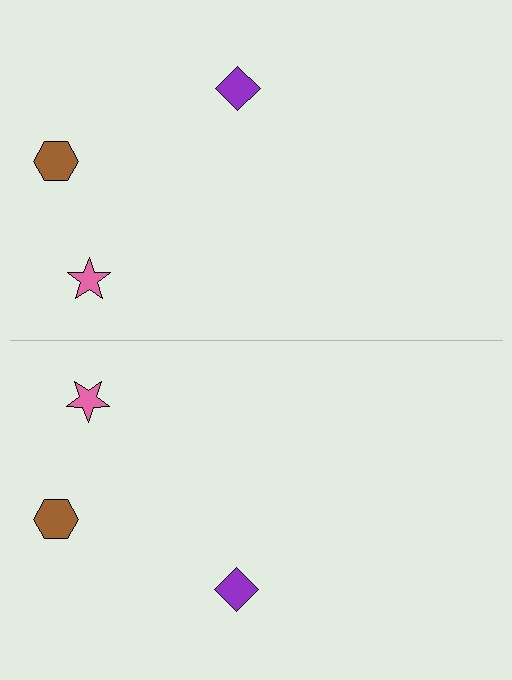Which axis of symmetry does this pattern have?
The pattern has a horizontal axis of symmetry running through the center of the image.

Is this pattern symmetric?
Yes, this pattern has bilateral (reflection) symmetry.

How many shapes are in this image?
There are 6 shapes in this image.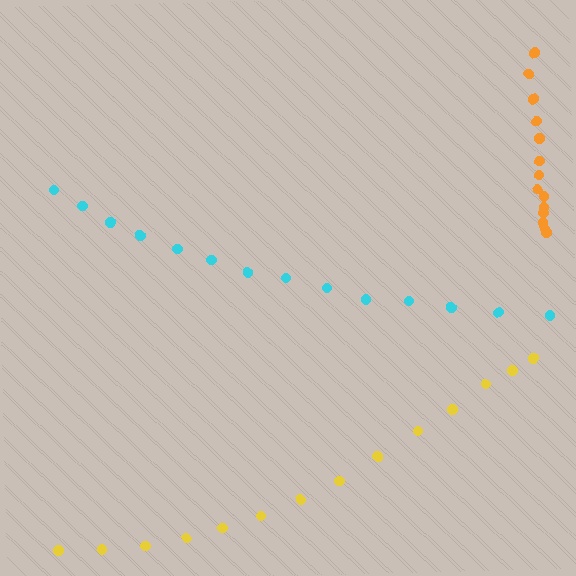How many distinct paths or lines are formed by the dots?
There are 3 distinct paths.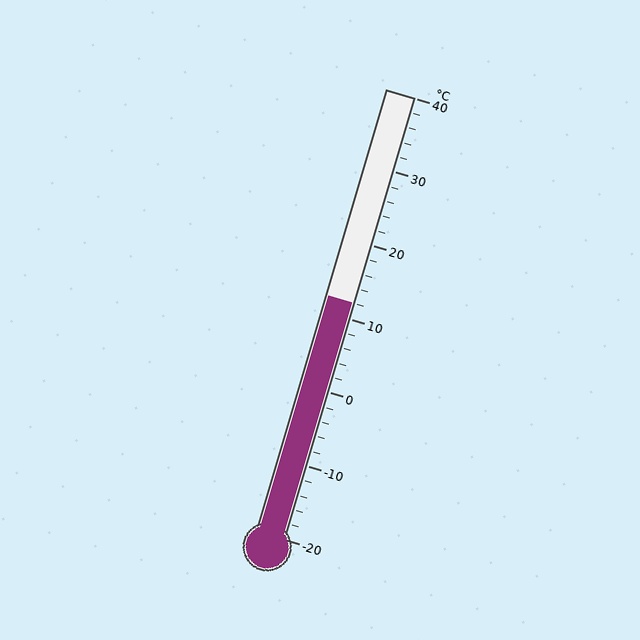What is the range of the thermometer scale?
The thermometer scale ranges from -20°C to 40°C.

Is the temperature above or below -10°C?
The temperature is above -10°C.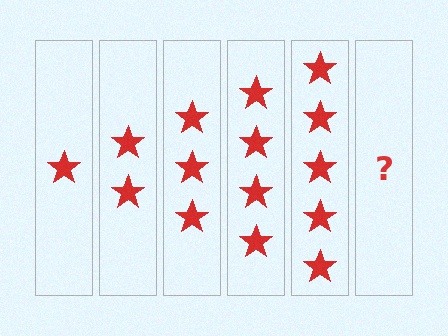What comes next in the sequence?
The next element should be 6 stars.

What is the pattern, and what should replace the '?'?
The pattern is that each step adds one more star. The '?' should be 6 stars.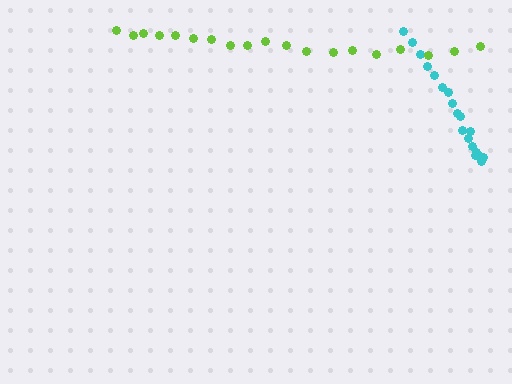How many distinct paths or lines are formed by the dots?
There are 2 distinct paths.